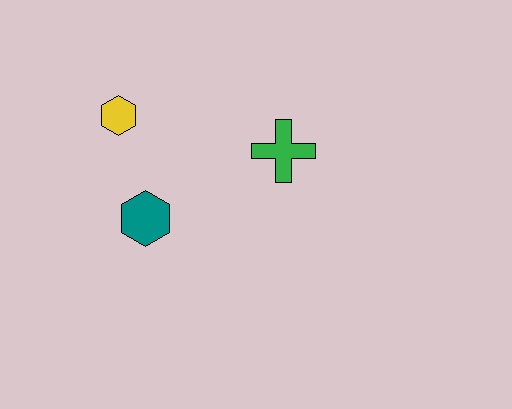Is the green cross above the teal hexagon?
Yes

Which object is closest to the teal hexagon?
The yellow hexagon is closest to the teal hexagon.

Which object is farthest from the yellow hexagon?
The green cross is farthest from the yellow hexagon.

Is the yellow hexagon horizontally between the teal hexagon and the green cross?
No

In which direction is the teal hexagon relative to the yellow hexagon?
The teal hexagon is below the yellow hexagon.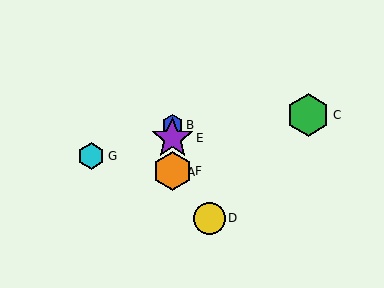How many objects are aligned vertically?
4 objects (A, B, E, F) are aligned vertically.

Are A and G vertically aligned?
No, A is at x≈172 and G is at x≈91.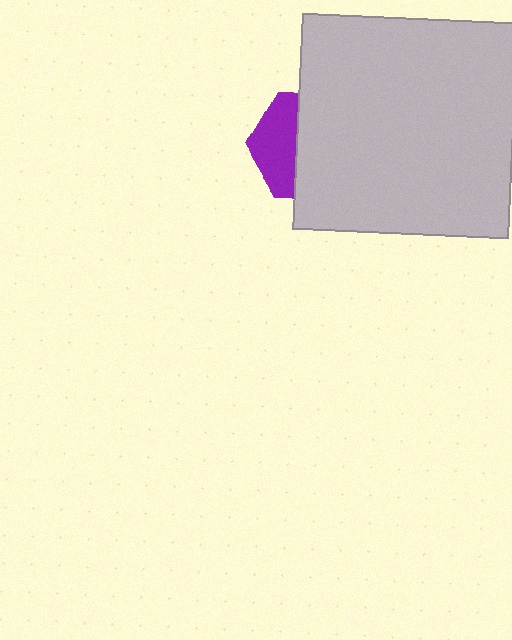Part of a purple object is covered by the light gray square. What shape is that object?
It is a hexagon.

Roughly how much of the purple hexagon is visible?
A small part of it is visible (roughly 38%).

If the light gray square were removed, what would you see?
You would see the complete purple hexagon.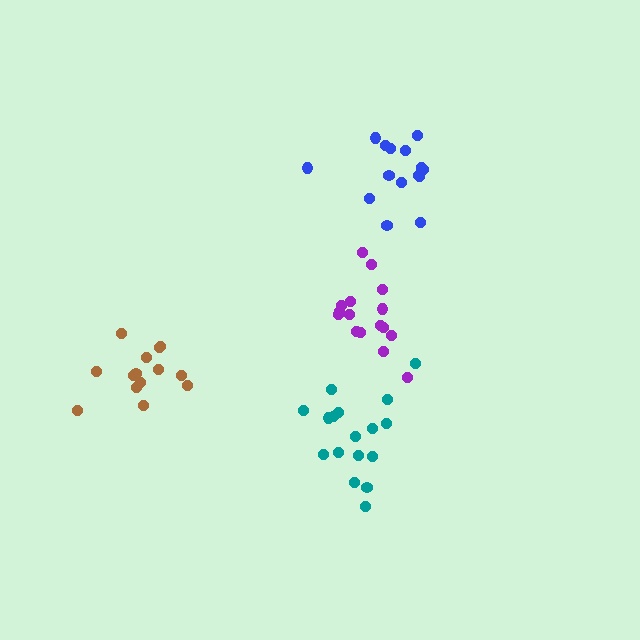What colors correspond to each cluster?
The clusters are colored: brown, purple, blue, teal.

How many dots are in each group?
Group 1: 14 dots, Group 2: 16 dots, Group 3: 15 dots, Group 4: 17 dots (62 total).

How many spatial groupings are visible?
There are 4 spatial groupings.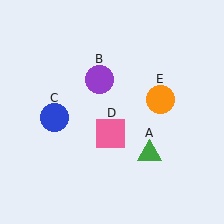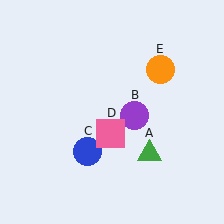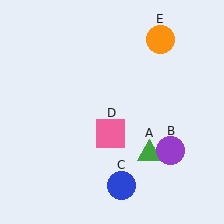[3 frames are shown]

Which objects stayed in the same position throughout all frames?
Green triangle (object A) and pink square (object D) remained stationary.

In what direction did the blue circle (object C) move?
The blue circle (object C) moved down and to the right.